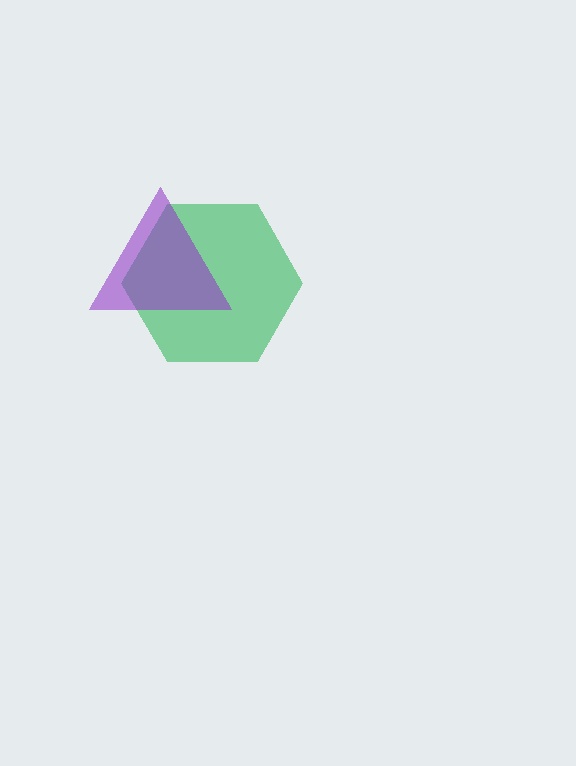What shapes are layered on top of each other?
The layered shapes are: a green hexagon, a purple triangle.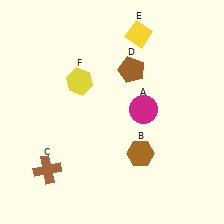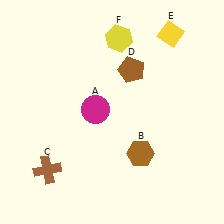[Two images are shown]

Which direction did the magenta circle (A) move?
The magenta circle (A) moved left.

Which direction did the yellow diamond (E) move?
The yellow diamond (E) moved right.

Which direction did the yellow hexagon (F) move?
The yellow hexagon (F) moved up.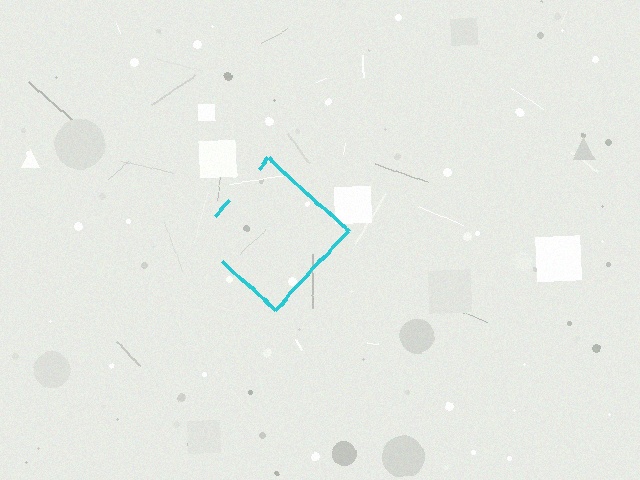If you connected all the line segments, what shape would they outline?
They would outline a diamond.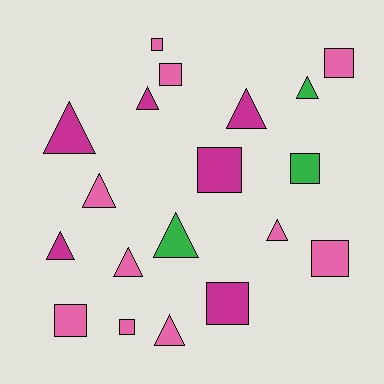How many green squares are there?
There is 1 green square.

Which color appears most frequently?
Pink, with 10 objects.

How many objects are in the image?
There are 19 objects.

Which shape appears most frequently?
Triangle, with 10 objects.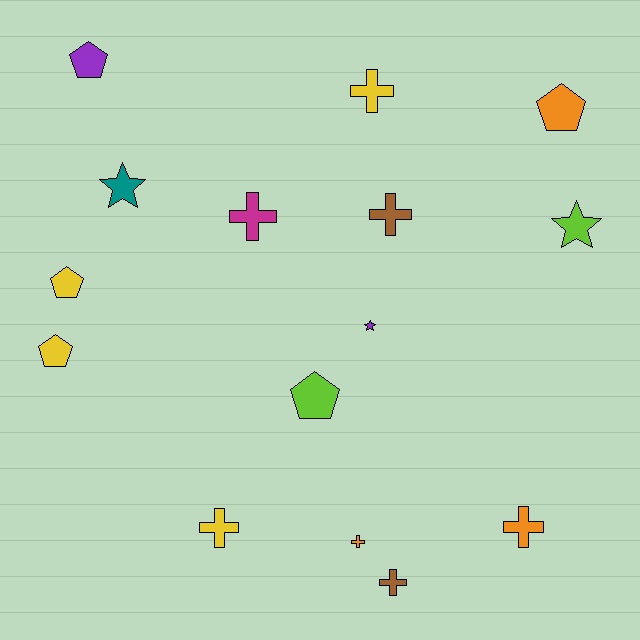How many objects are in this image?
There are 15 objects.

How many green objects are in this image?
There are no green objects.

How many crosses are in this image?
There are 7 crosses.